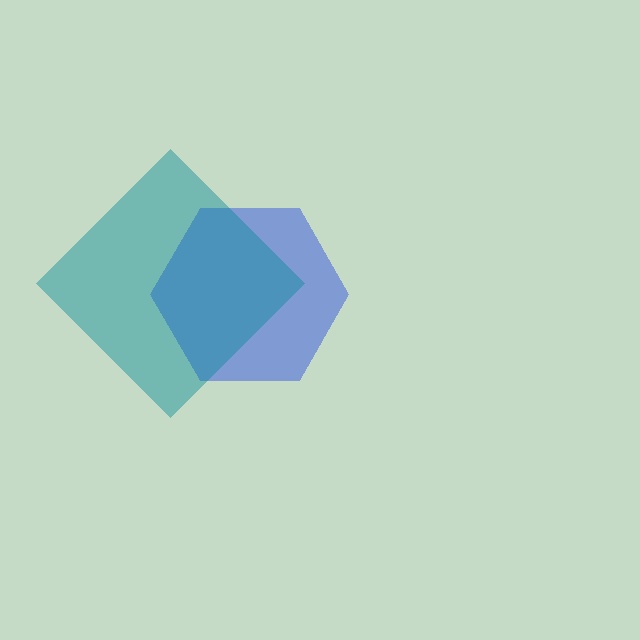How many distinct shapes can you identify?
There are 2 distinct shapes: a blue hexagon, a teal diamond.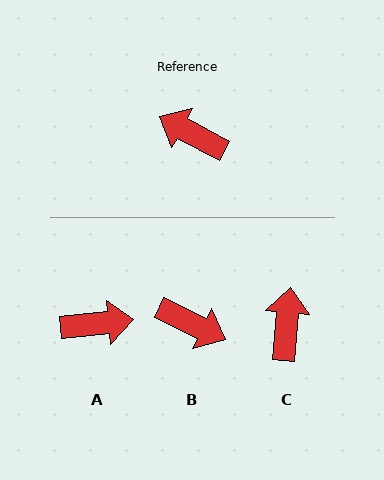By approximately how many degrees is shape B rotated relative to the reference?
Approximately 178 degrees clockwise.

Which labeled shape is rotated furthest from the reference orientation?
B, about 178 degrees away.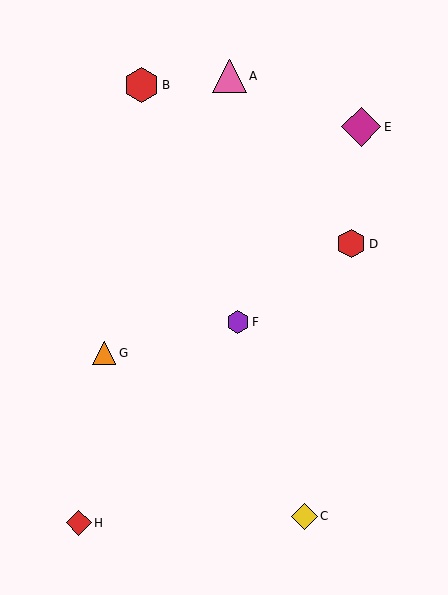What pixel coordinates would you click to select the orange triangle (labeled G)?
Click at (104, 353) to select the orange triangle G.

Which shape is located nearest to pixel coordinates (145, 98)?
The red hexagon (labeled B) at (141, 85) is nearest to that location.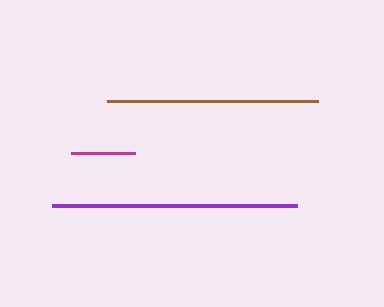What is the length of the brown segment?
The brown segment is approximately 211 pixels long.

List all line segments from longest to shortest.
From longest to shortest: purple, brown, magenta.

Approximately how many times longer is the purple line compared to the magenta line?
The purple line is approximately 3.8 times the length of the magenta line.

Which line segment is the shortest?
The magenta line is the shortest at approximately 64 pixels.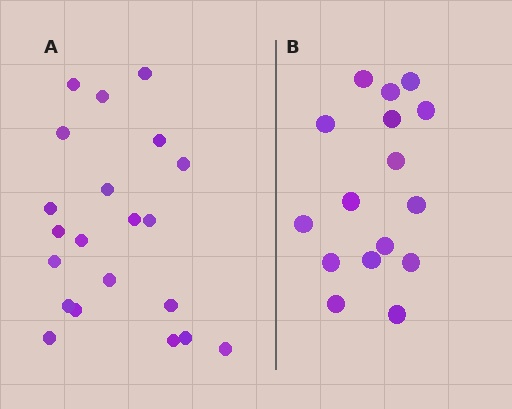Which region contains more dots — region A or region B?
Region A (the left region) has more dots.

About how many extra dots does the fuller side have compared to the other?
Region A has about 5 more dots than region B.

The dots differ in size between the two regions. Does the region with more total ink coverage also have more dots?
No. Region B has more total ink coverage because its dots are larger, but region A actually contains more individual dots. Total area can be misleading — the number of items is what matters here.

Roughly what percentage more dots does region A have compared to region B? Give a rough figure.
About 30% more.